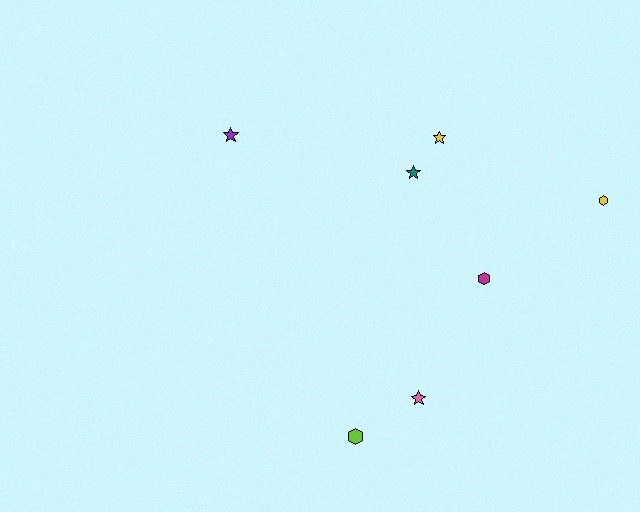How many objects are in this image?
There are 7 objects.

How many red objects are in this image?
There are no red objects.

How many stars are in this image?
There are 4 stars.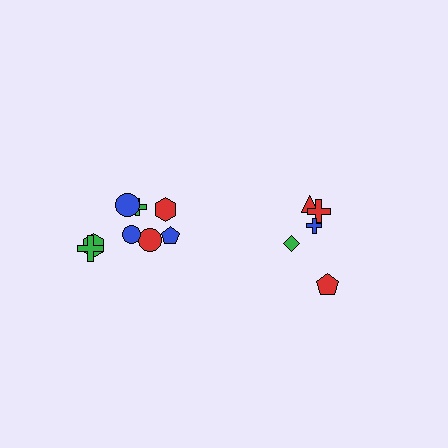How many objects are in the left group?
There are 8 objects.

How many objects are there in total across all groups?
There are 13 objects.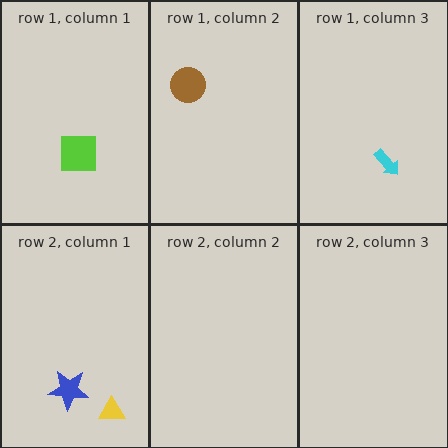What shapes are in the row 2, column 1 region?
The yellow triangle, the blue star.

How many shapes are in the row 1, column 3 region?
1.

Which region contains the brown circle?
The row 1, column 2 region.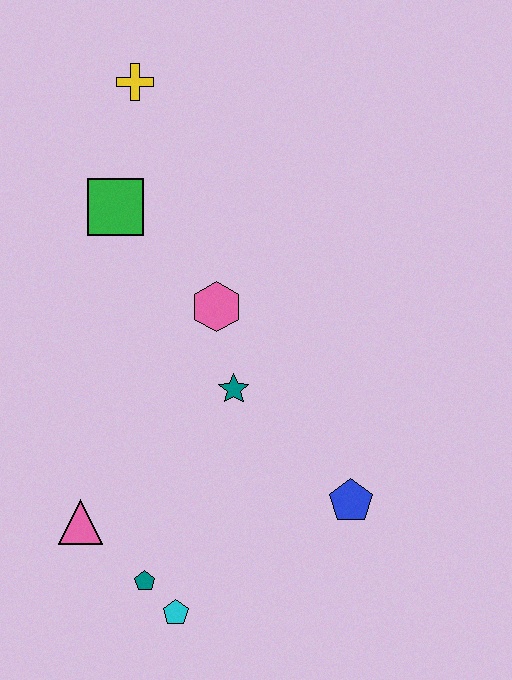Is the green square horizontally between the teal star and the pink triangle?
Yes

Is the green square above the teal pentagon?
Yes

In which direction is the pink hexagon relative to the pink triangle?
The pink hexagon is above the pink triangle.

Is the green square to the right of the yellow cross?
No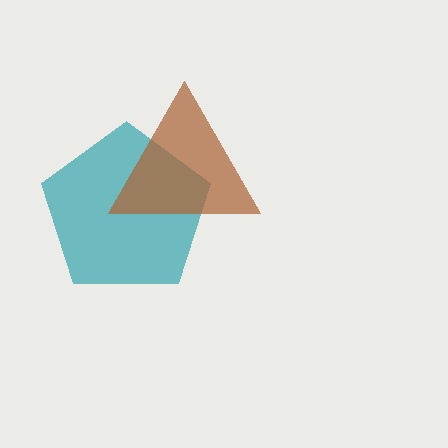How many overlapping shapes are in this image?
There are 2 overlapping shapes in the image.